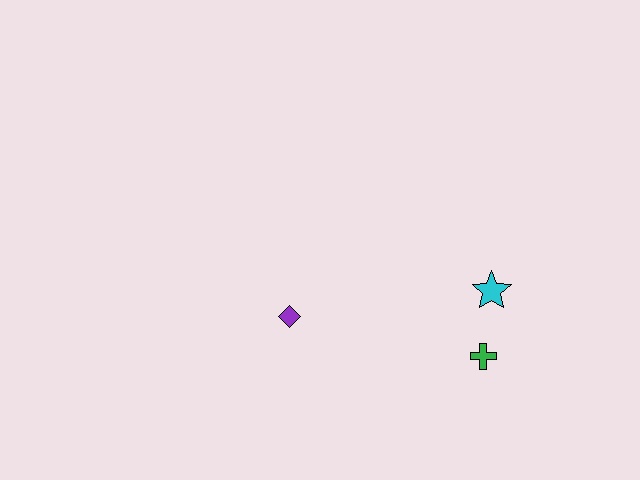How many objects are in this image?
There are 3 objects.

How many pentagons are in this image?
There are no pentagons.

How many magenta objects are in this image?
There are no magenta objects.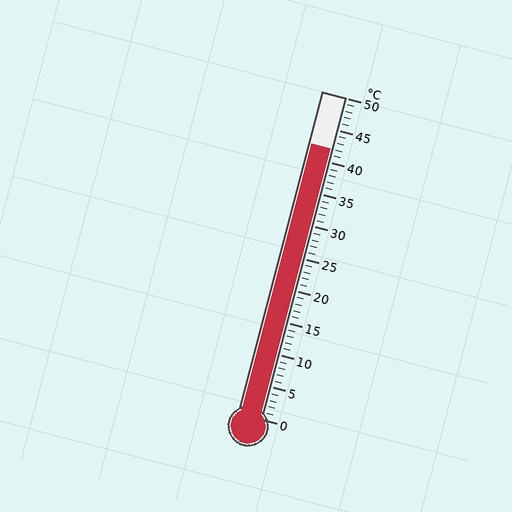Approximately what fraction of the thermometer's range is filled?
The thermometer is filled to approximately 85% of its range.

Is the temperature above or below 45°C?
The temperature is below 45°C.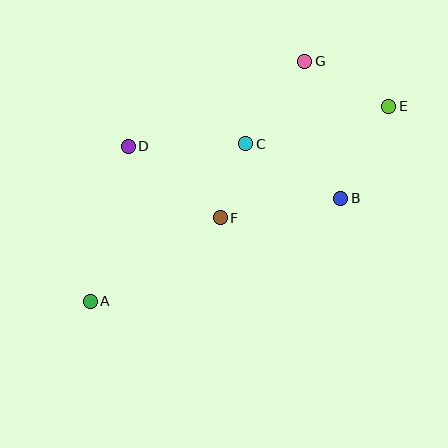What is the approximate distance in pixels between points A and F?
The distance between A and F is approximately 154 pixels.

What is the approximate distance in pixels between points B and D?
The distance between B and D is approximately 219 pixels.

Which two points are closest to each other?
Points C and F are closest to each other.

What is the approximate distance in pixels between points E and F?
The distance between E and F is approximately 202 pixels.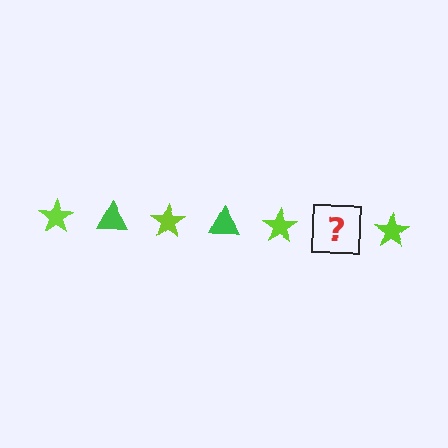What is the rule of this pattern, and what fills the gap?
The rule is that the pattern alternates between lime star and green triangle. The gap should be filled with a green triangle.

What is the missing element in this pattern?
The missing element is a green triangle.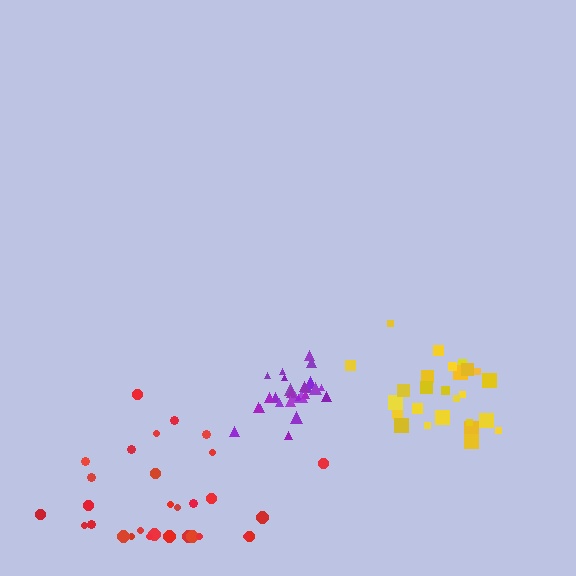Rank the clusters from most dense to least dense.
purple, yellow, red.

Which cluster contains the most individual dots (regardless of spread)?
Red (30).